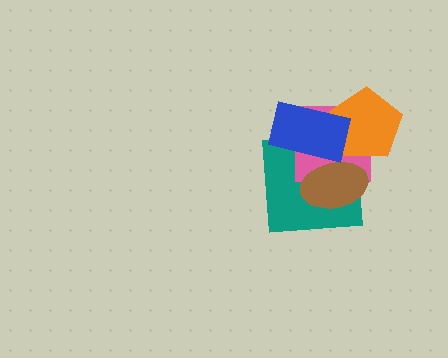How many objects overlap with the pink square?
4 objects overlap with the pink square.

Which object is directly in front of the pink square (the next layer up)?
The brown ellipse is directly in front of the pink square.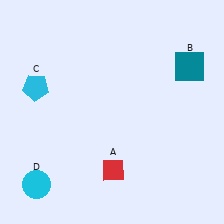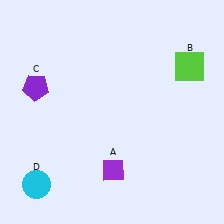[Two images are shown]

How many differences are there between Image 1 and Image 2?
There are 3 differences between the two images.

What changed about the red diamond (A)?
In Image 1, A is red. In Image 2, it changed to purple.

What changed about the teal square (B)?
In Image 1, B is teal. In Image 2, it changed to lime.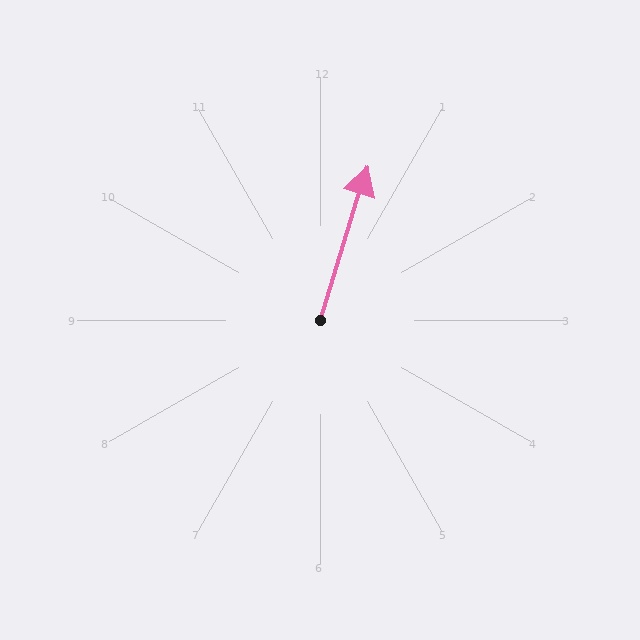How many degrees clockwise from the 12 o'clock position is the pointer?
Approximately 17 degrees.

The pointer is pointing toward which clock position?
Roughly 1 o'clock.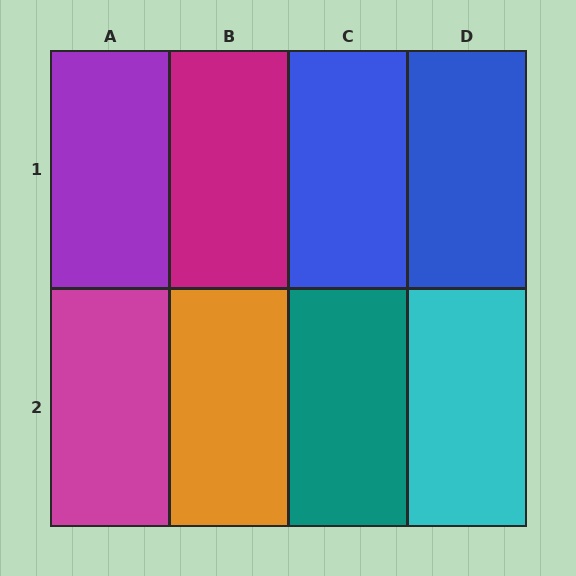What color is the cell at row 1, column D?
Blue.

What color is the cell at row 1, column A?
Purple.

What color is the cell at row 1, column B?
Magenta.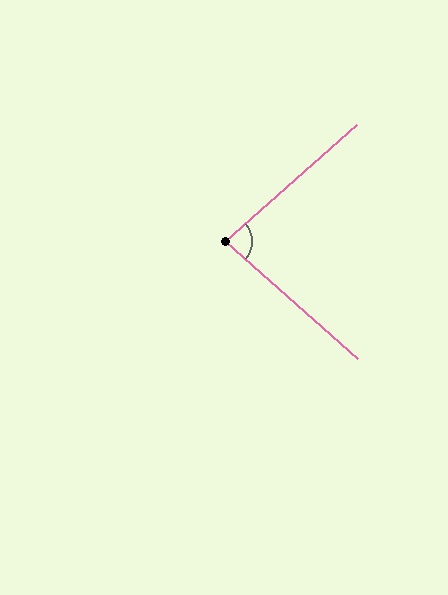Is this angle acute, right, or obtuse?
It is acute.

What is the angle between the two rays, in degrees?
Approximately 83 degrees.